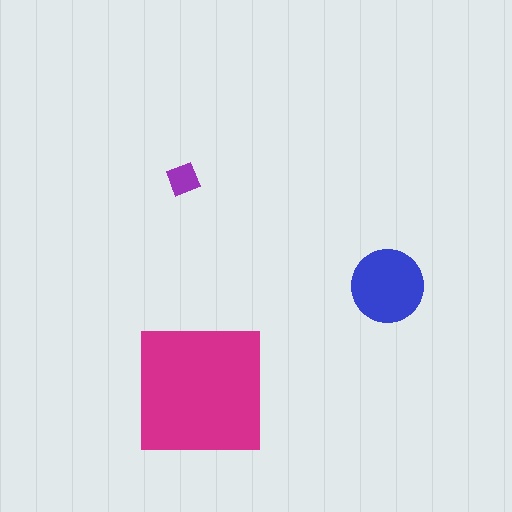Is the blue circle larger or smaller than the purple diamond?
Larger.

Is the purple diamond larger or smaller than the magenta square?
Smaller.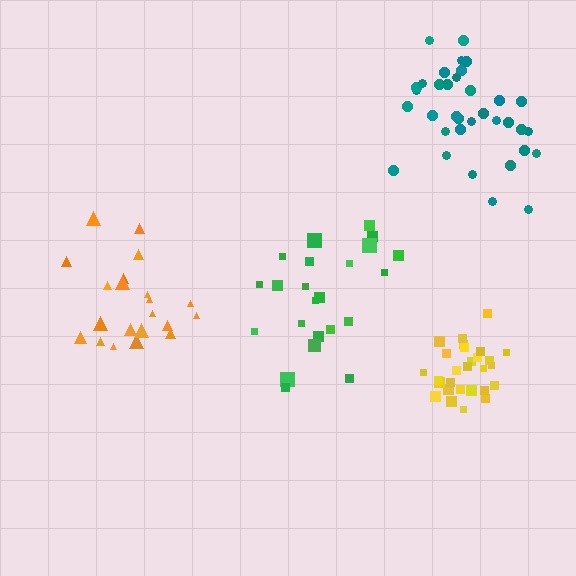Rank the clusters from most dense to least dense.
yellow, teal, green, orange.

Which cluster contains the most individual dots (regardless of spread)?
Teal (35).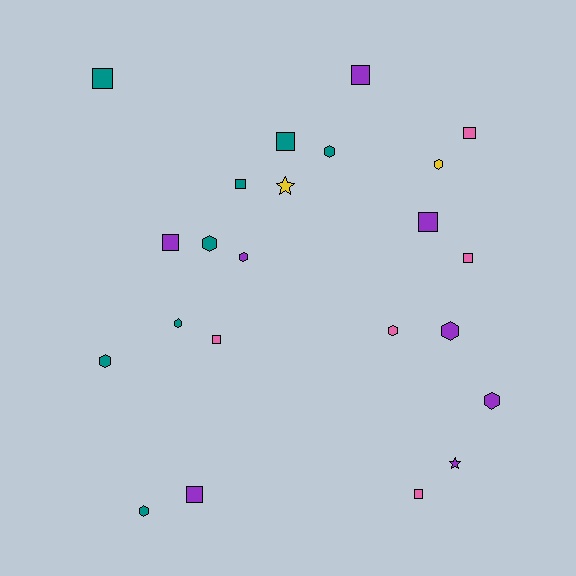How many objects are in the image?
There are 23 objects.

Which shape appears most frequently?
Square, with 11 objects.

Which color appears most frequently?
Purple, with 8 objects.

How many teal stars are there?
There are no teal stars.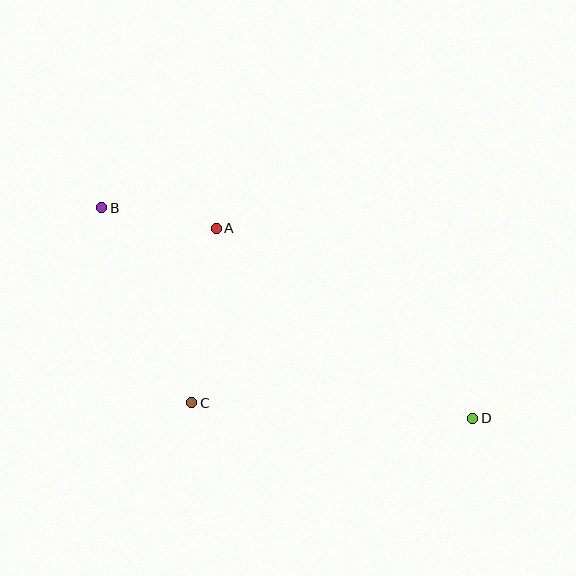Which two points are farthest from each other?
Points B and D are farthest from each other.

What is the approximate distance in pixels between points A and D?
The distance between A and D is approximately 319 pixels.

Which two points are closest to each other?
Points A and B are closest to each other.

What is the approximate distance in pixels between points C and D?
The distance between C and D is approximately 282 pixels.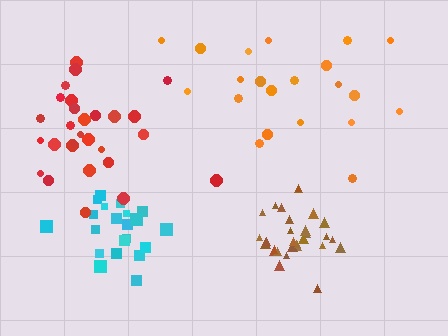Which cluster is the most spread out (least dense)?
Orange.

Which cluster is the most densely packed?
Brown.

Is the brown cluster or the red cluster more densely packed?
Brown.